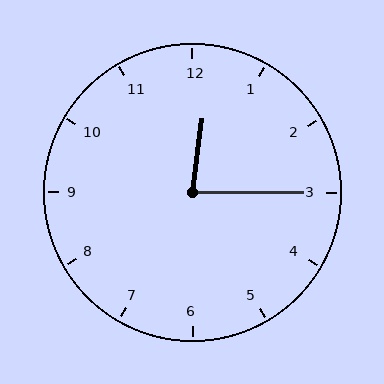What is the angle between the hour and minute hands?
Approximately 82 degrees.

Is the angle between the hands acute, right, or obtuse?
It is acute.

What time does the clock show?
12:15.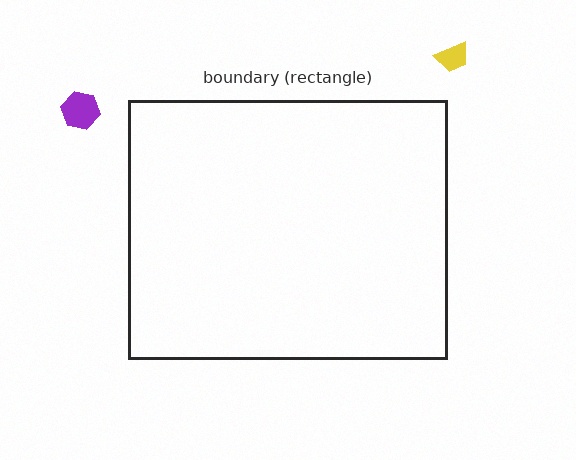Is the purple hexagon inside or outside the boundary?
Outside.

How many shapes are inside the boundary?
0 inside, 2 outside.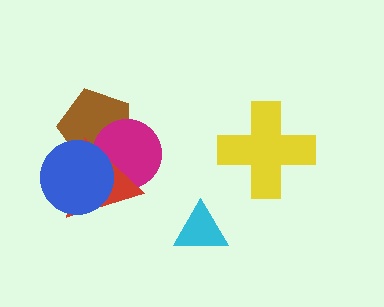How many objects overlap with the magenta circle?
3 objects overlap with the magenta circle.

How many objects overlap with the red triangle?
3 objects overlap with the red triangle.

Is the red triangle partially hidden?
Yes, it is partially covered by another shape.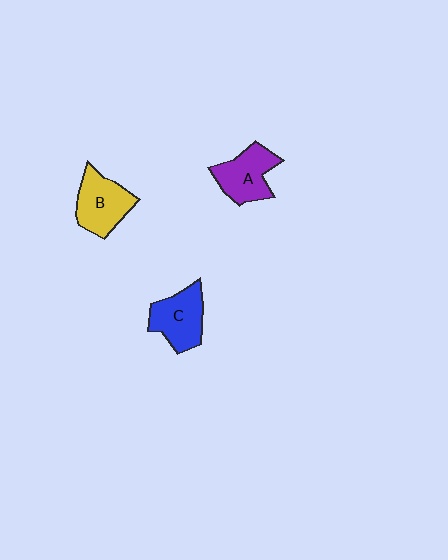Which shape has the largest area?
Shape B (yellow).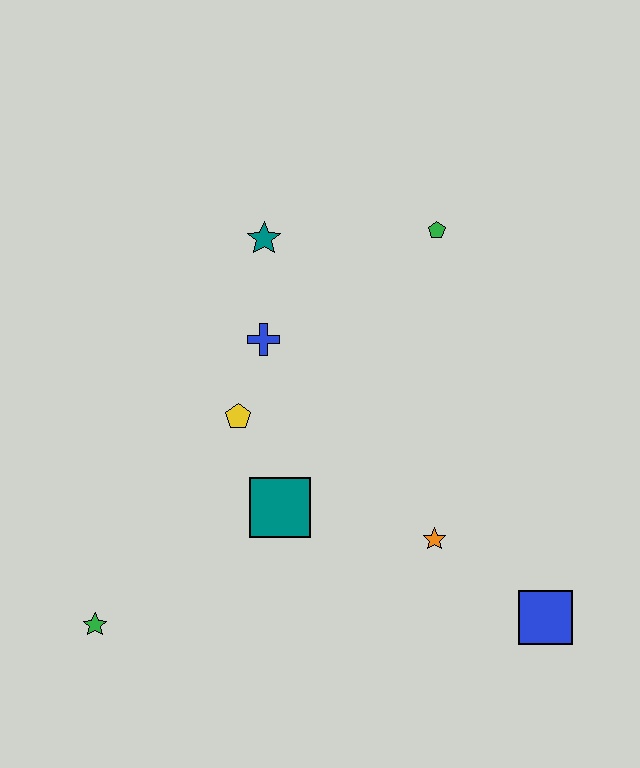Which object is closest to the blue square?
The orange star is closest to the blue square.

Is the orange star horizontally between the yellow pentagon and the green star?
No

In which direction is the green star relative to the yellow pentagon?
The green star is below the yellow pentagon.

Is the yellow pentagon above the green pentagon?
No